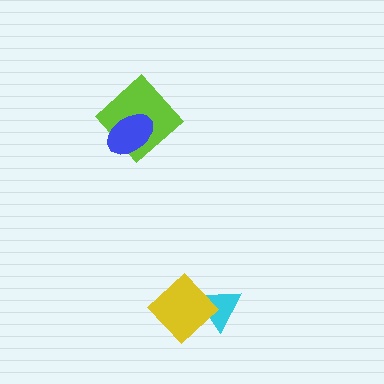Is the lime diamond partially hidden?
Yes, it is partially covered by another shape.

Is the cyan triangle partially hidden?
Yes, it is partially covered by another shape.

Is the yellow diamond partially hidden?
No, no other shape covers it.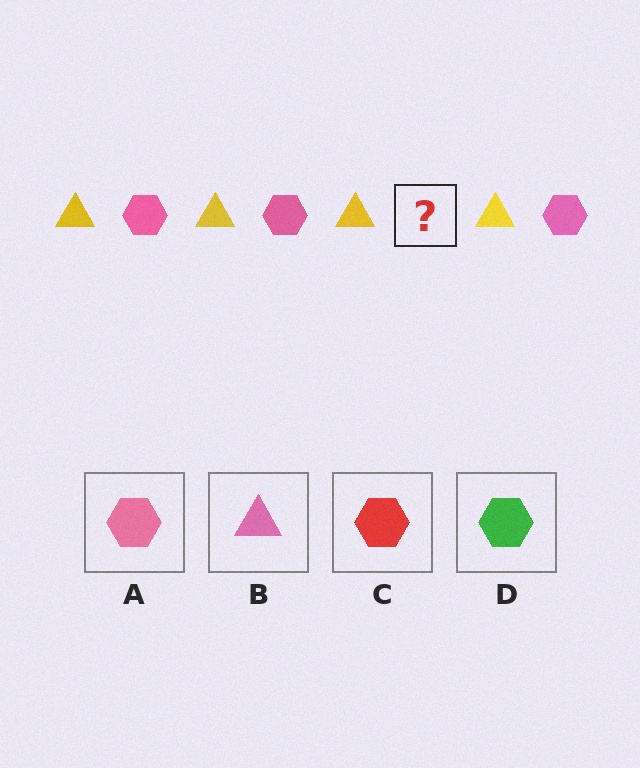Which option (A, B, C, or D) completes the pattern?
A.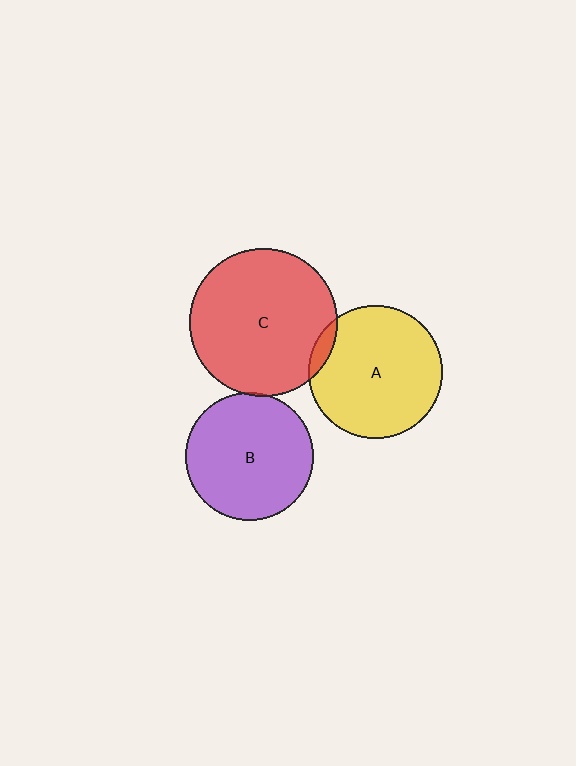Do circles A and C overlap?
Yes.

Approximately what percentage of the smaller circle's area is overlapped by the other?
Approximately 5%.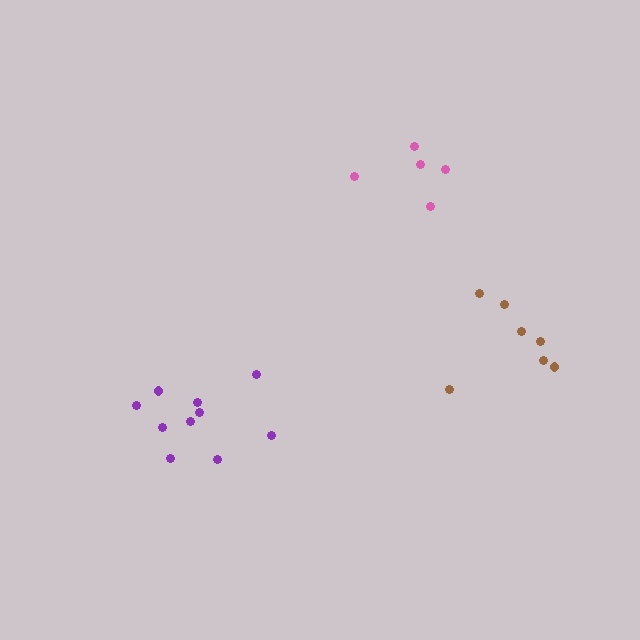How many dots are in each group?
Group 1: 10 dots, Group 2: 5 dots, Group 3: 7 dots (22 total).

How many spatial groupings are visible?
There are 3 spatial groupings.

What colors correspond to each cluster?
The clusters are colored: purple, pink, brown.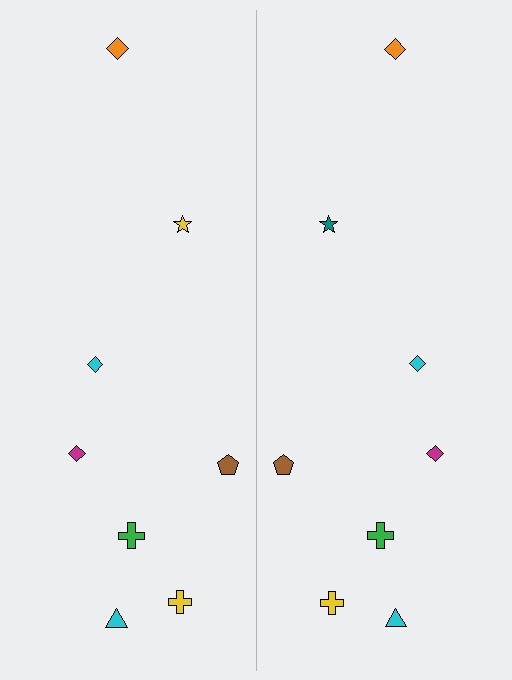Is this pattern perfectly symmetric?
No, the pattern is not perfectly symmetric. The teal star on the right side breaks the symmetry — its mirror counterpart is yellow.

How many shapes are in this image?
There are 16 shapes in this image.